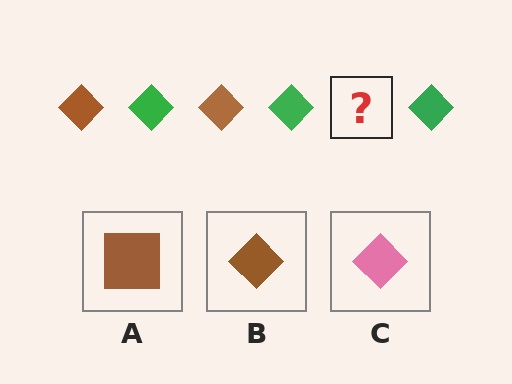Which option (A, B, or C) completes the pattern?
B.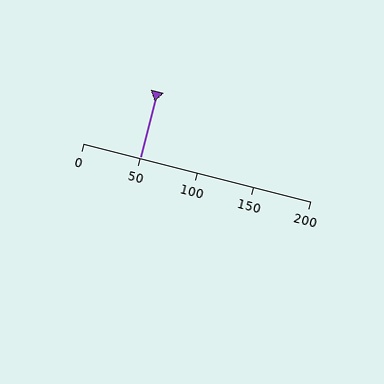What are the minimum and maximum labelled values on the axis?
The axis runs from 0 to 200.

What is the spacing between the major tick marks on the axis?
The major ticks are spaced 50 apart.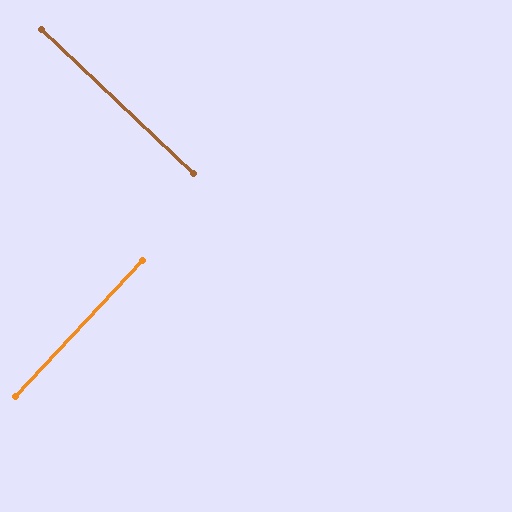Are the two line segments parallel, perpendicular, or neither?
Perpendicular — they meet at approximately 89°.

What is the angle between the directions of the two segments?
Approximately 89 degrees.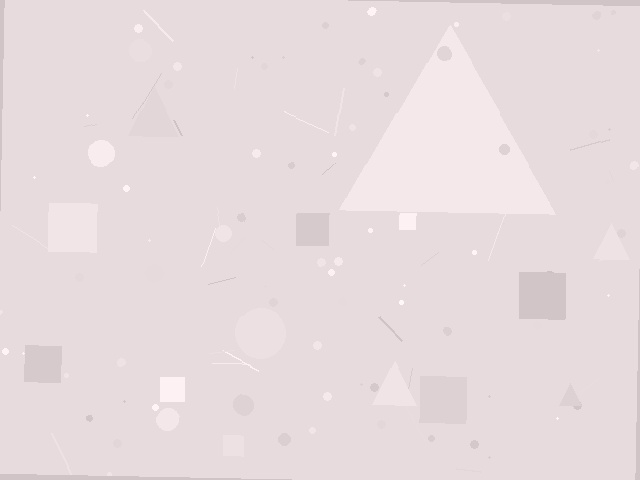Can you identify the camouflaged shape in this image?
The camouflaged shape is a triangle.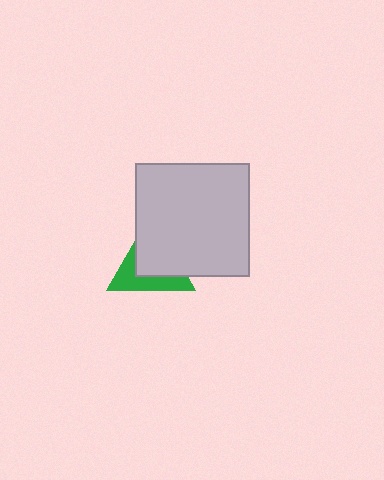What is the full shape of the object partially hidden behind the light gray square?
The partially hidden object is a green triangle.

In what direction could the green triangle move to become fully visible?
The green triangle could move toward the lower-left. That would shift it out from behind the light gray square entirely.